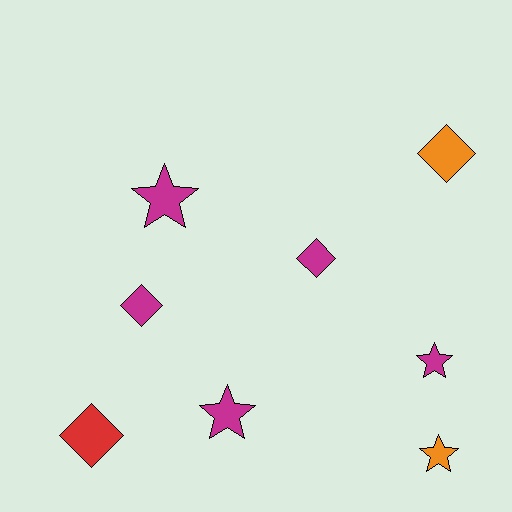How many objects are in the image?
There are 8 objects.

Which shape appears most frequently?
Diamond, with 4 objects.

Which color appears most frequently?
Magenta, with 5 objects.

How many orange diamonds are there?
There is 1 orange diamond.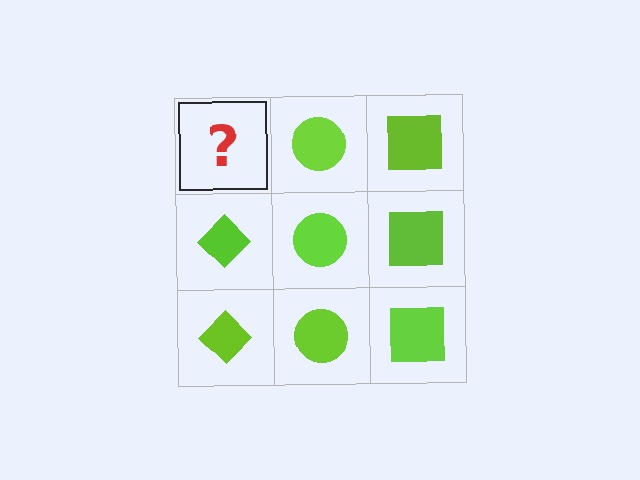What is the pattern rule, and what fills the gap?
The rule is that each column has a consistent shape. The gap should be filled with a lime diamond.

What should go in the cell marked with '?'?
The missing cell should contain a lime diamond.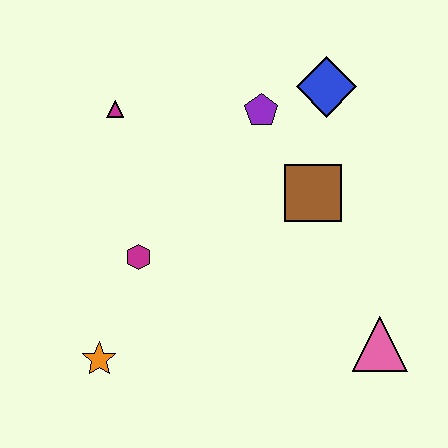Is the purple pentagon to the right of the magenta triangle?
Yes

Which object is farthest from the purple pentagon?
The orange star is farthest from the purple pentagon.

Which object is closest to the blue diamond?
The purple pentagon is closest to the blue diamond.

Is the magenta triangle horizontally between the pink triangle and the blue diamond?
No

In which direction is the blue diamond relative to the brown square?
The blue diamond is above the brown square.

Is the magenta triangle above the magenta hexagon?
Yes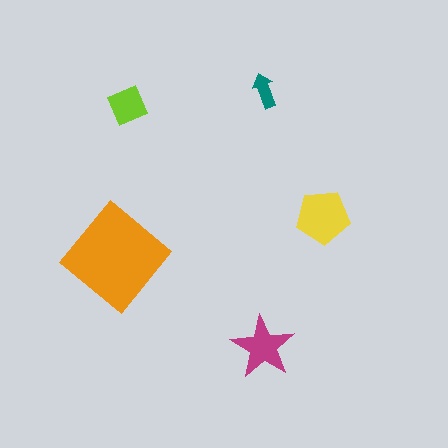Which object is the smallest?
The teal arrow.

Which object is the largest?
The orange diamond.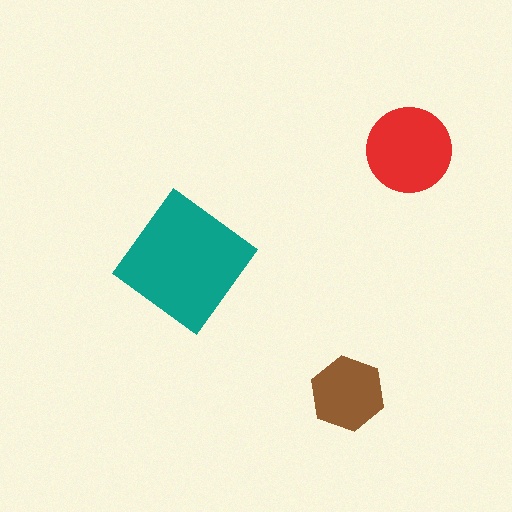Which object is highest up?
The red circle is topmost.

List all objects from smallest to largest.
The brown hexagon, the red circle, the teal diamond.